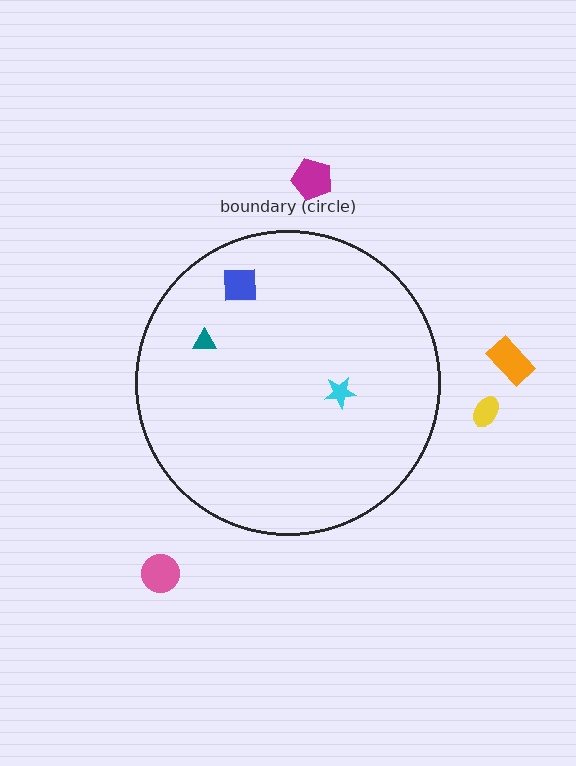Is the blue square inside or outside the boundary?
Inside.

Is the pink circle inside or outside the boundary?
Outside.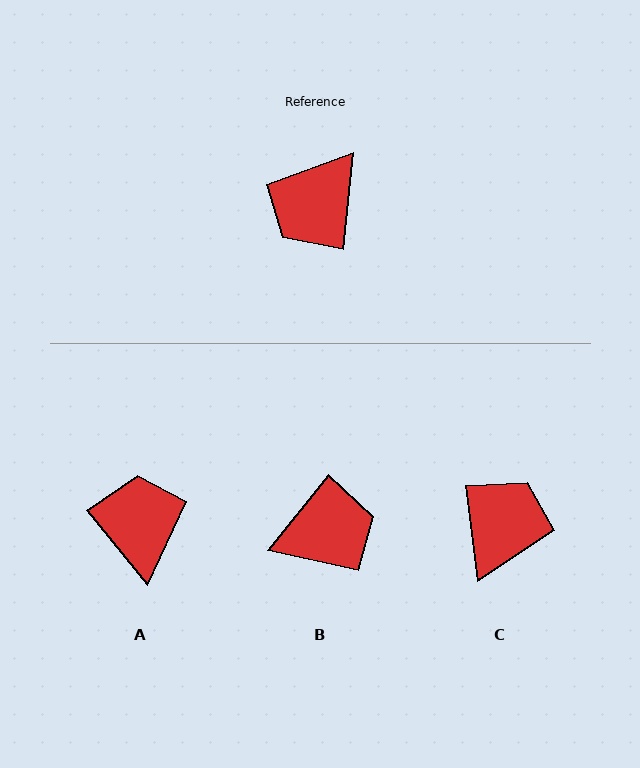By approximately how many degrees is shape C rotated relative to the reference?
Approximately 167 degrees clockwise.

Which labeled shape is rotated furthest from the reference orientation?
C, about 167 degrees away.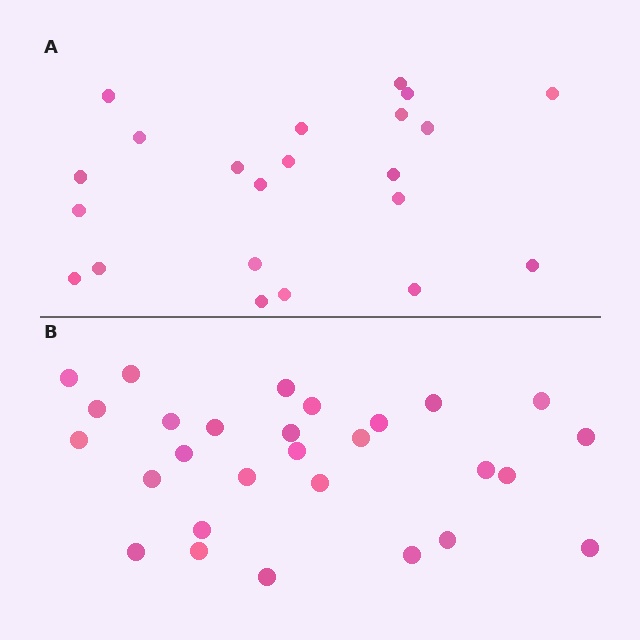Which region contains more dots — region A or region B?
Region B (the bottom region) has more dots.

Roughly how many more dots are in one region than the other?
Region B has about 6 more dots than region A.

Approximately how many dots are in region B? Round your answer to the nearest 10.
About 30 dots. (The exact count is 28, which rounds to 30.)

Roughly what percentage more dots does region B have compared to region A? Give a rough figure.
About 25% more.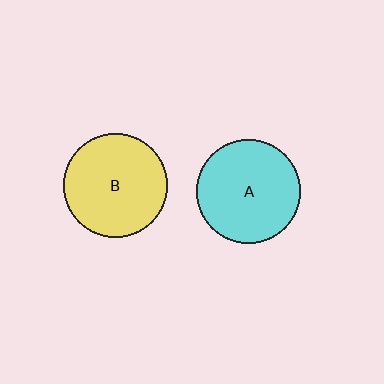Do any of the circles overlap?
No, none of the circles overlap.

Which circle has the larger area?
Circle B (yellow).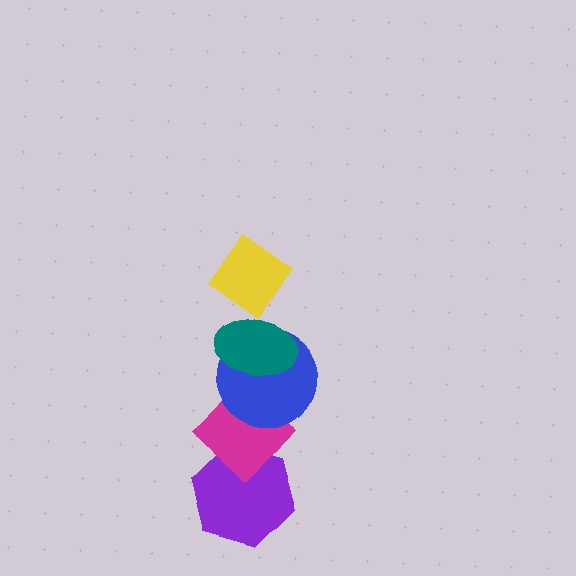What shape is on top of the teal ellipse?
The yellow diamond is on top of the teal ellipse.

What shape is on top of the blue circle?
The teal ellipse is on top of the blue circle.